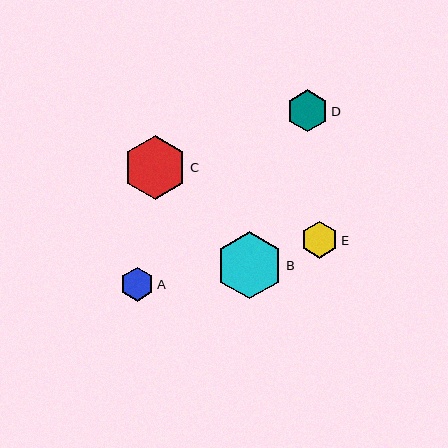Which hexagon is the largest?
Hexagon B is the largest with a size of approximately 67 pixels.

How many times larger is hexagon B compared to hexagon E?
Hexagon B is approximately 1.8 times the size of hexagon E.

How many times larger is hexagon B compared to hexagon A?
Hexagon B is approximately 2.0 times the size of hexagon A.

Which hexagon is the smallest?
Hexagon A is the smallest with a size of approximately 34 pixels.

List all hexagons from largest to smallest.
From largest to smallest: B, C, D, E, A.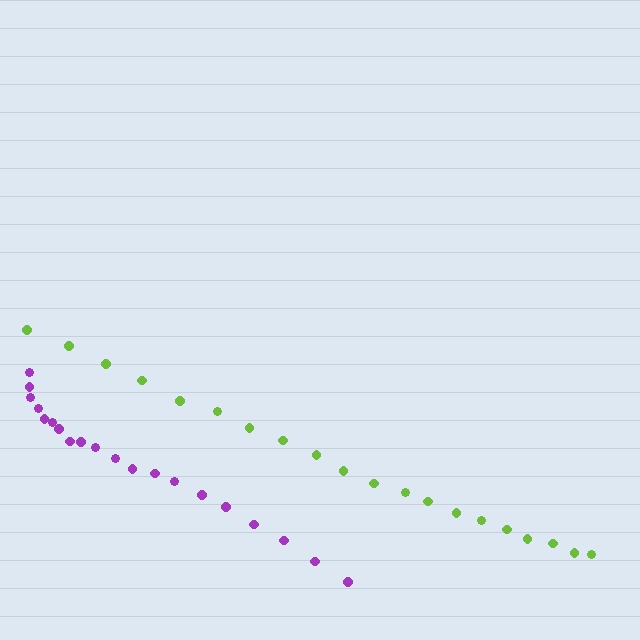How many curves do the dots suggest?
There are 2 distinct paths.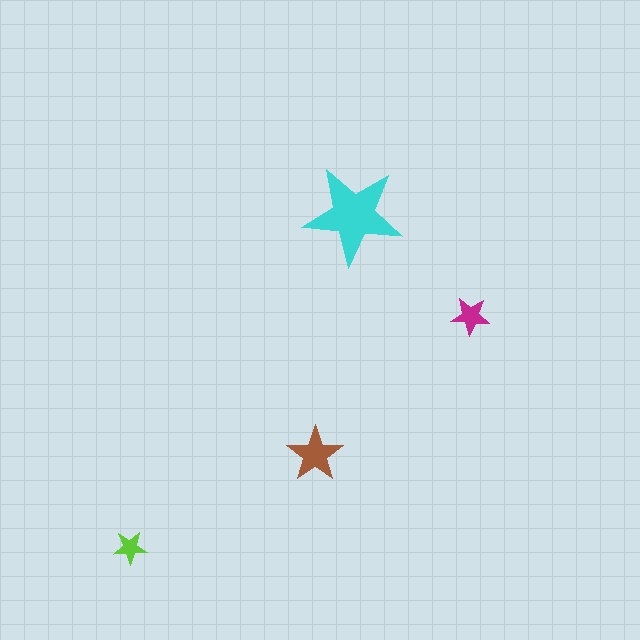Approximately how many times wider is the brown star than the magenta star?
About 1.5 times wider.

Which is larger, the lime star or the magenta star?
The magenta one.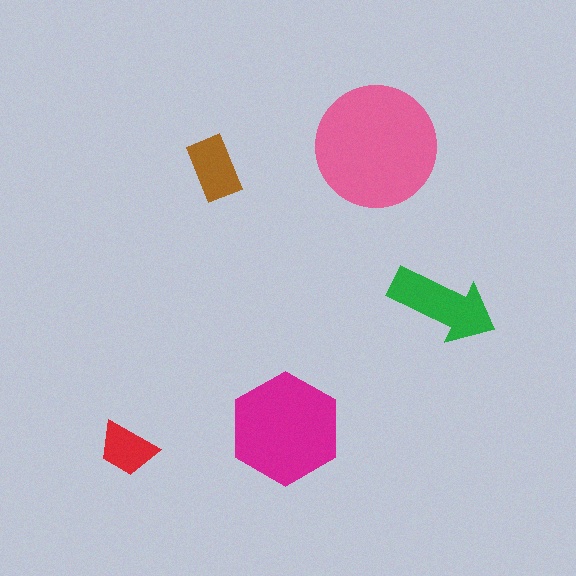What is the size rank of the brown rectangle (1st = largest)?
4th.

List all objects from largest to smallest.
The pink circle, the magenta hexagon, the green arrow, the brown rectangle, the red trapezoid.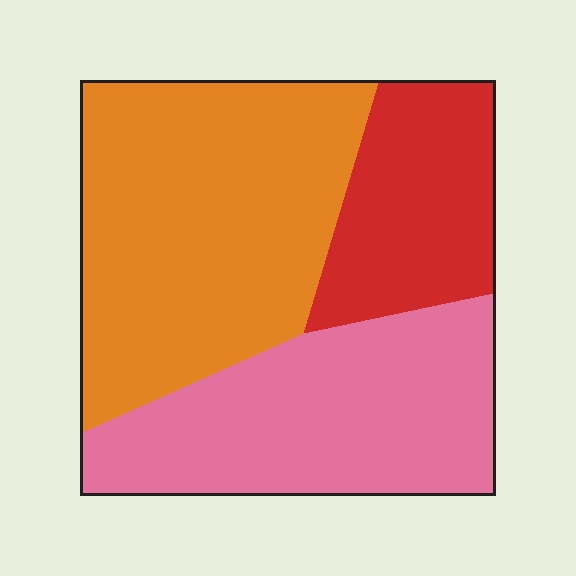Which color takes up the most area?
Orange, at roughly 45%.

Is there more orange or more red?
Orange.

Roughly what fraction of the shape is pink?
Pink covers about 35% of the shape.